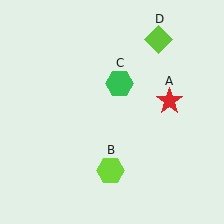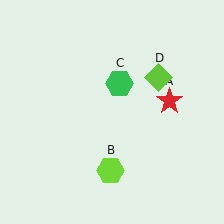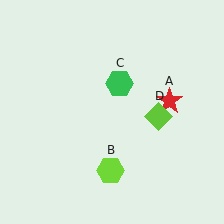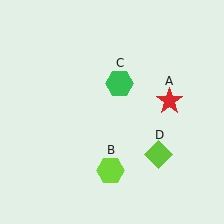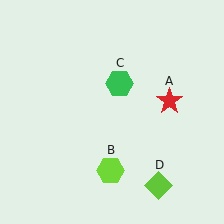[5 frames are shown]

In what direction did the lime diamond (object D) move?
The lime diamond (object D) moved down.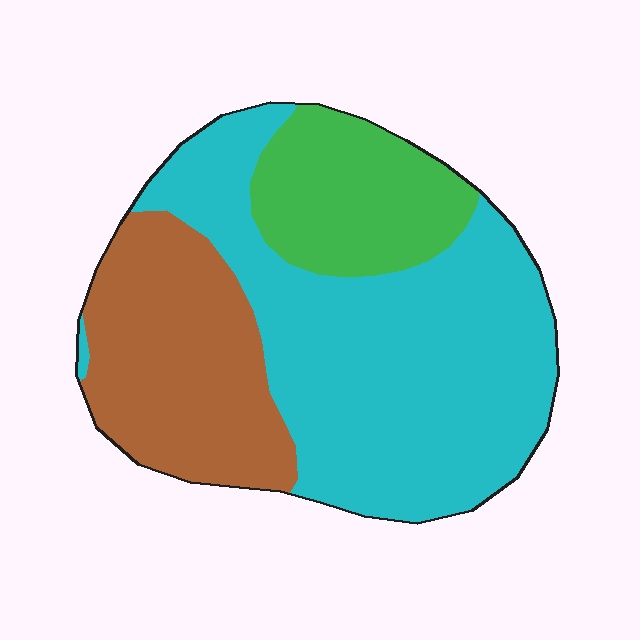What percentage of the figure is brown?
Brown takes up about one quarter (1/4) of the figure.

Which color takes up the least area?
Green, at roughly 20%.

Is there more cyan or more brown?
Cyan.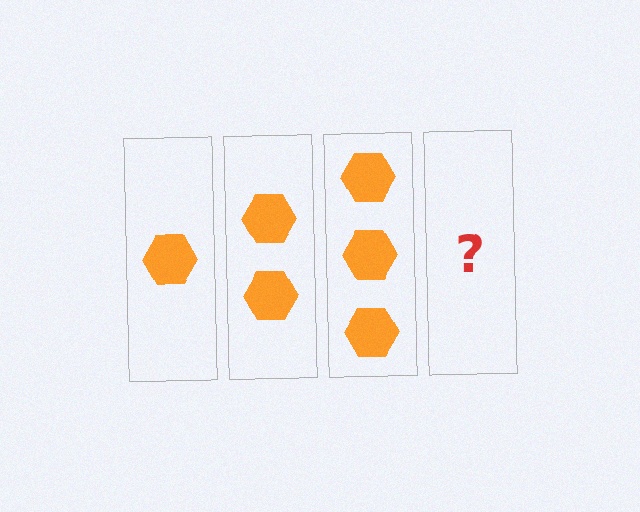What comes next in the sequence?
The next element should be 4 hexagons.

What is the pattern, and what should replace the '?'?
The pattern is that each step adds one more hexagon. The '?' should be 4 hexagons.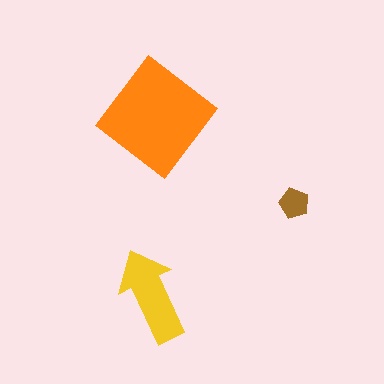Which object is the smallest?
The brown pentagon.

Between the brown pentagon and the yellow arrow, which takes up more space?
The yellow arrow.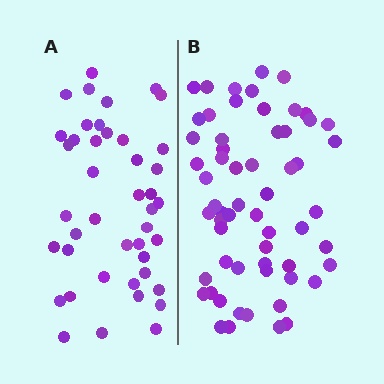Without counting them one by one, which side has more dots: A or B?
Region B (the right region) has more dots.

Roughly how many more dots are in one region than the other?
Region B has approximately 15 more dots than region A.